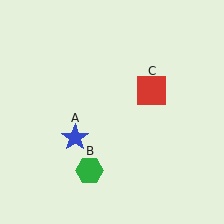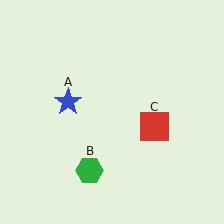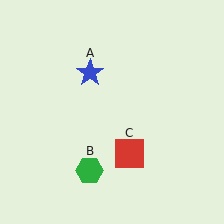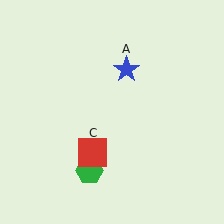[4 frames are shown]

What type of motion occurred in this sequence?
The blue star (object A), red square (object C) rotated clockwise around the center of the scene.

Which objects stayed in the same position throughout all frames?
Green hexagon (object B) remained stationary.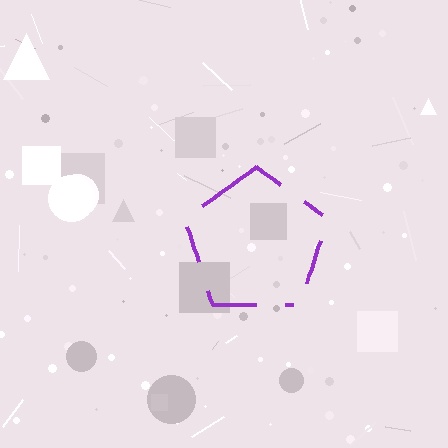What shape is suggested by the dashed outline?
The dashed outline suggests a pentagon.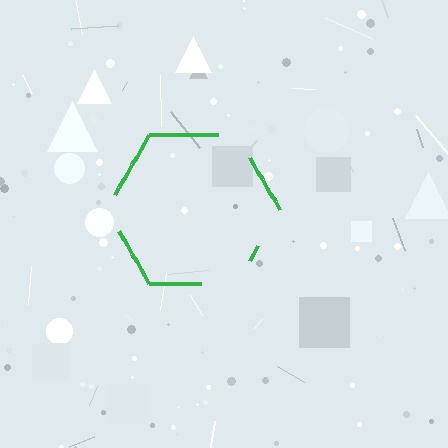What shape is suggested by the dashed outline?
The dashed outline suggests a hexagon.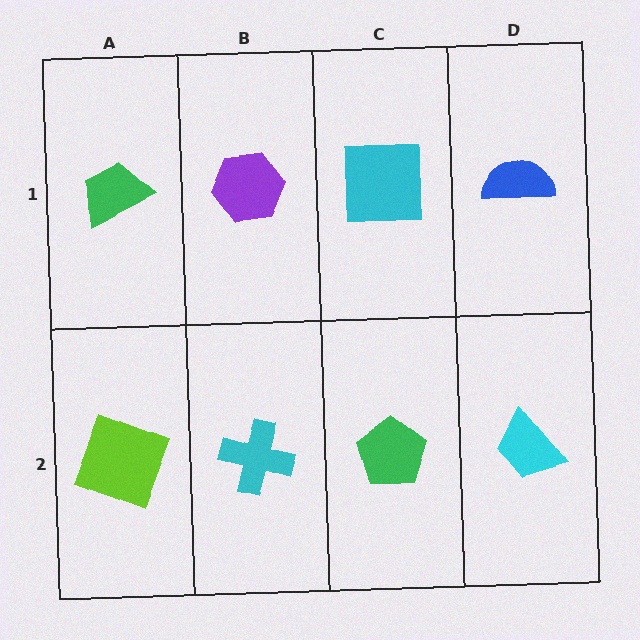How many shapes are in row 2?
4 shapes.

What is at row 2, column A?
A lime square.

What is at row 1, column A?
A green trapezoid.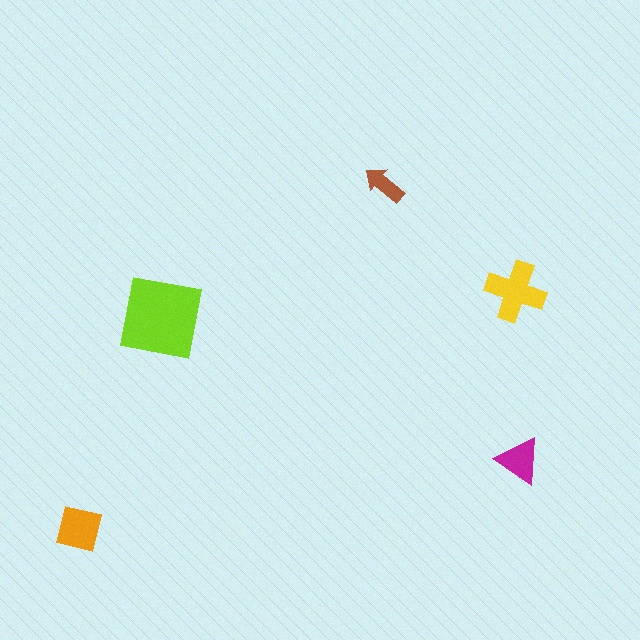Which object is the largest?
The lime square.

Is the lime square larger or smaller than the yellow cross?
Larger.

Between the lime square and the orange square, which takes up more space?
The lime square.